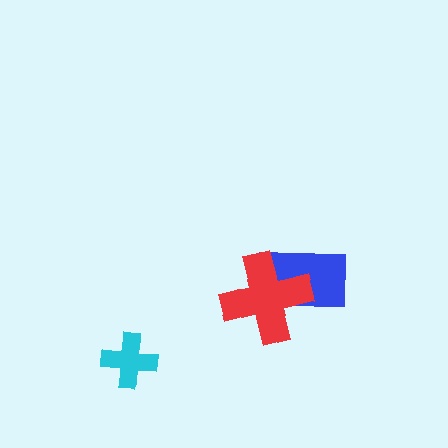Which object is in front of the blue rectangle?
The red cross is in front of the blue rectangle.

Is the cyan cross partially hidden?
No, no other shape covers it.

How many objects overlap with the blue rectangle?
1 object overlaps with the blue rectangle.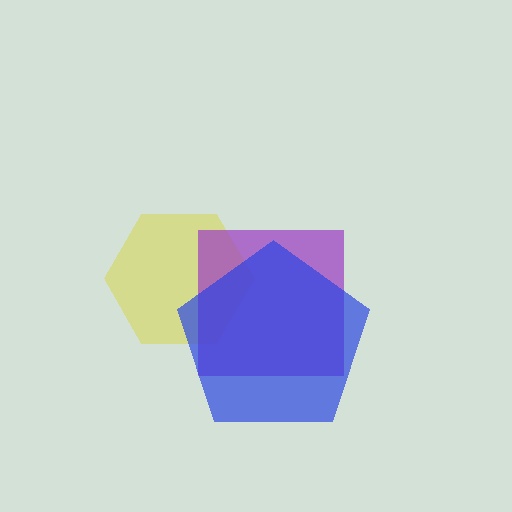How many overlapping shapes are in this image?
There are 3 overlapping shapes in the image.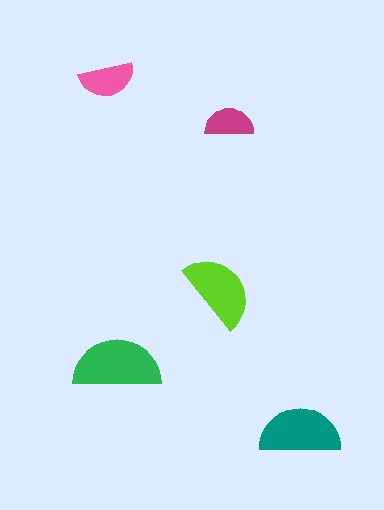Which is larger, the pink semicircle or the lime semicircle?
The lime one.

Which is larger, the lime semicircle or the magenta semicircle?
The lime one.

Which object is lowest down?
The teal semicircle is bottommost.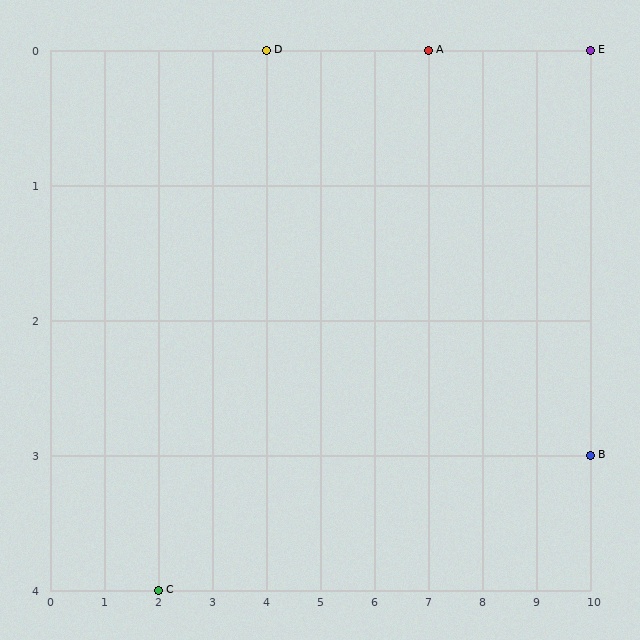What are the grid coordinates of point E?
Point E is at grid coordinates (10, 0).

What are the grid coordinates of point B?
Point B is at grid coordinates (10, 3).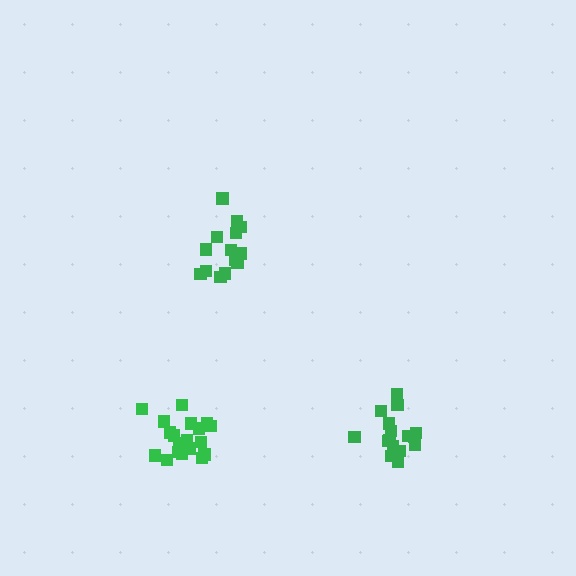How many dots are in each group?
Group 1: 14 dots, Group 2: 16 dots, Group 3: 19 dots (49 total).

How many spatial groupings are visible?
There are 3 spatial groupings.